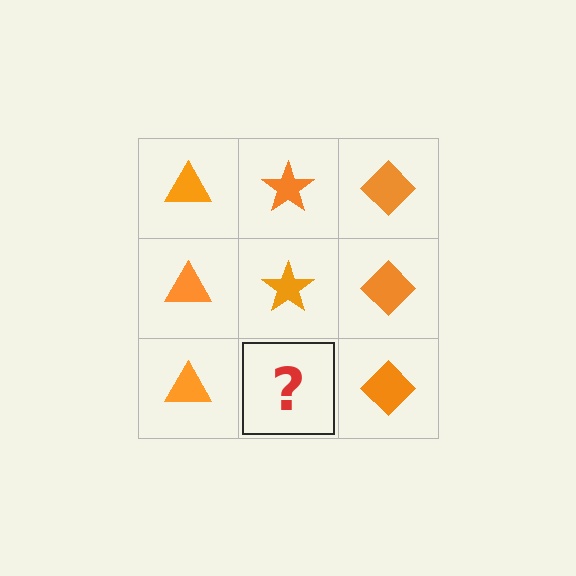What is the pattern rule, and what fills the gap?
The rule is that each column has a consistent shape. The gap should be filled with an orange star.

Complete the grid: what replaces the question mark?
The question mark should be replaced with an orange star.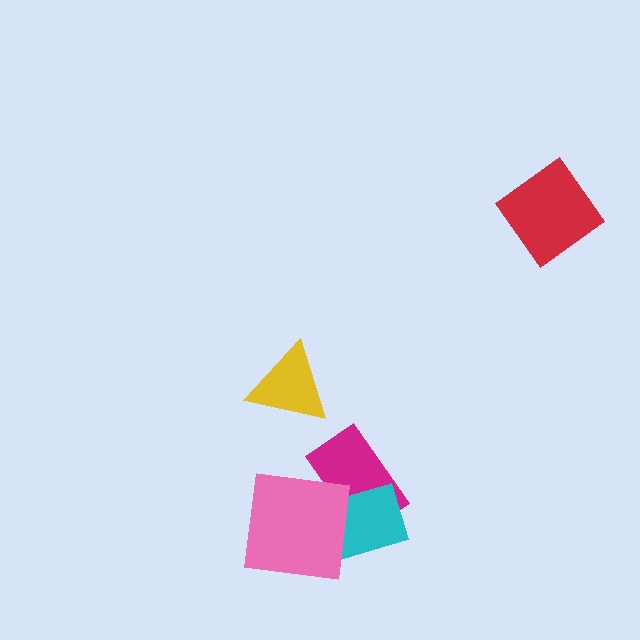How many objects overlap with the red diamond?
0 objects overlap with the red diamond.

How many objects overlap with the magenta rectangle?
2 objects overlap with the magenta rectangle.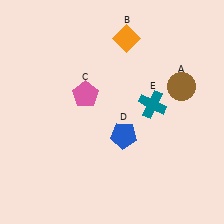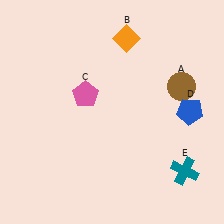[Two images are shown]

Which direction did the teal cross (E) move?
The teal cross (E) moved down.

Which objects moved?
The objects that moved are: the blue pentagon (D), the teal cross (E).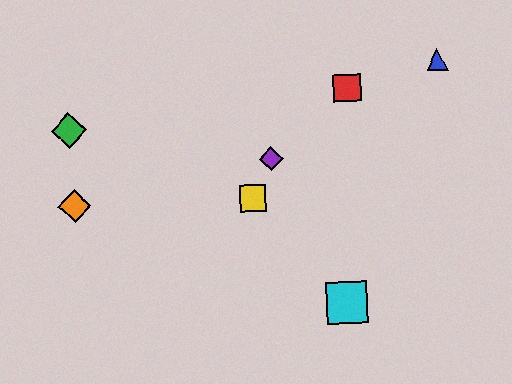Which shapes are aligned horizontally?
The yellow square, the orange diamond are aligned horizontally.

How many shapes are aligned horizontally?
2 shapes (the yellow square, the orange diamond) are aligned horizontally.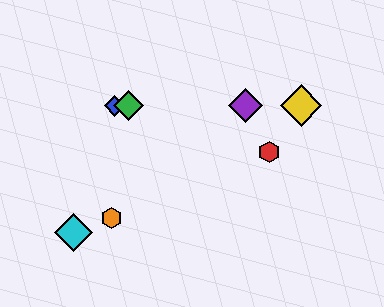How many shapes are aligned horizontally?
4 shapes (the blue diamond, the green diamond, the yellow diamond, the purple diamond) are aligned horizontally.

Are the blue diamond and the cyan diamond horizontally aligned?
No, the blue diamond is at y≈106 and the cyan diamond is at y≈232.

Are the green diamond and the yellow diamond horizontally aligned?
Yes, both are at y≈106.